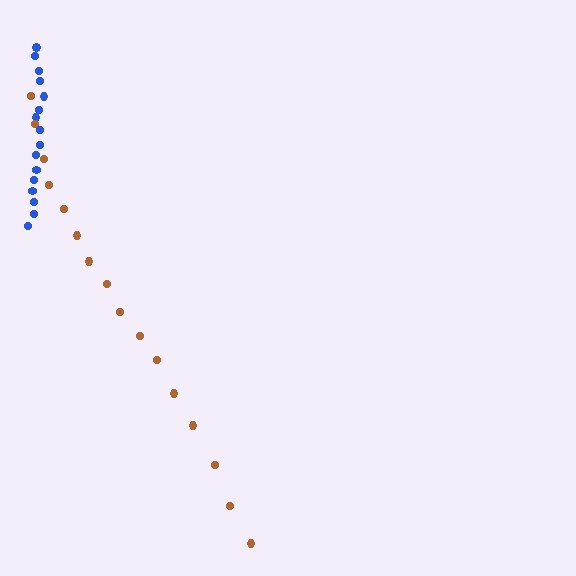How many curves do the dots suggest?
There are 2 distinct paths.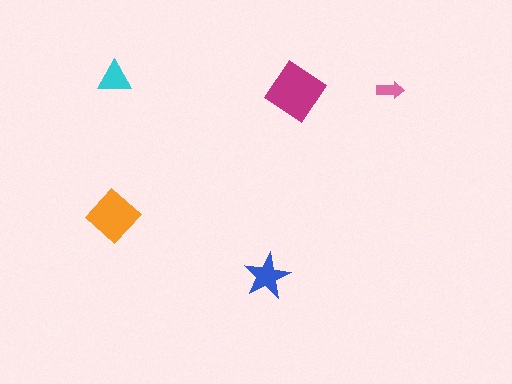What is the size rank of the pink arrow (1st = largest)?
5th.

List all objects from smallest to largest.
The pink arrow, the cyan triangle, the blue star, the orange diamond, the magenta diamond.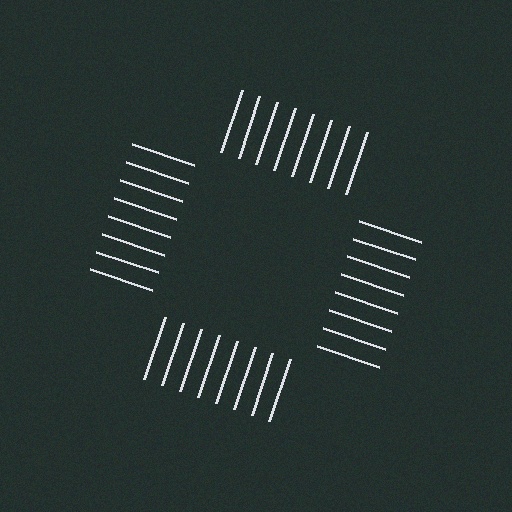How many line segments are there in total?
32 — 8 along each of the 4 edges.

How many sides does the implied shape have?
4 sides — the line-ends trace a square.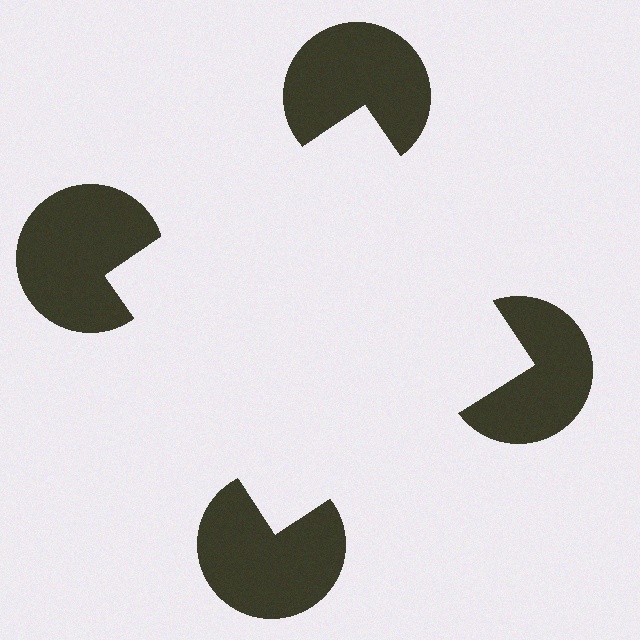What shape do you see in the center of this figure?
An illusory square — its edges are inferred from the aligned wedge cuts in the pac-man discs, not physically drawn.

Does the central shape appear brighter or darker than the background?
It typically appears slightly brighter than the background, even though no actual brightness change is drawn.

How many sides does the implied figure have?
4 sides.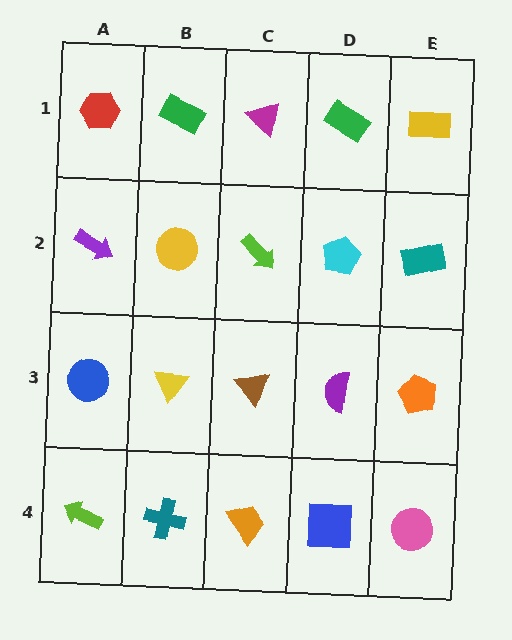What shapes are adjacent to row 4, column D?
A purple semicircle (row 3, column D), an orange trapezoid (row 4, column C), a pink circle (row 4, column E).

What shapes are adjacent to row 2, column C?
A magenta triangle (row 1, column C), a brown triangle (row 3, column C), a yellow circle (row 2, column B), a cyan pentagon (row 2, column D).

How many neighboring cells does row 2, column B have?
4.